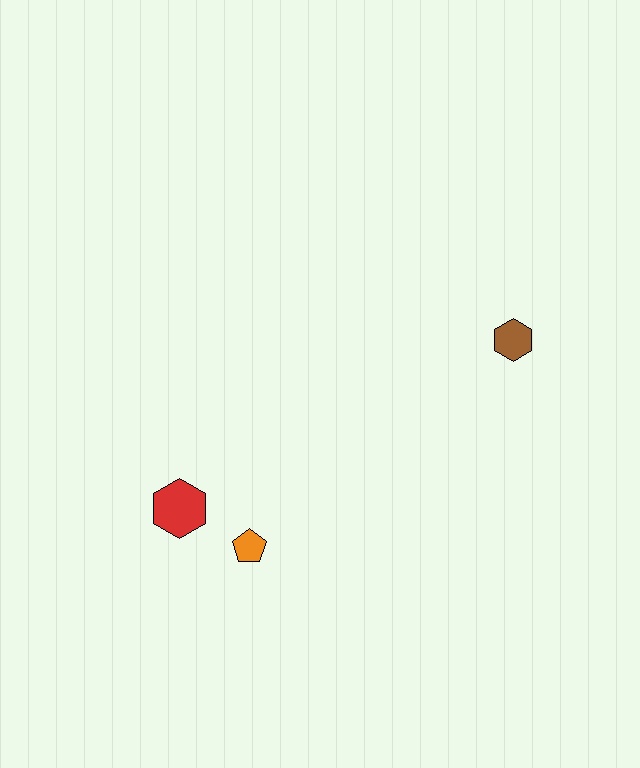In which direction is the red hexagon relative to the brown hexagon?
The red hexagon is to the left of the brown hexagon.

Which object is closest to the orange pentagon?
The red hexagon is closest to the orange pentagon.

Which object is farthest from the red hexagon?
The brown hexagon is farthest from the red hexagon.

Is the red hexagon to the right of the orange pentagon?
No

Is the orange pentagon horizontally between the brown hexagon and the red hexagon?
Yes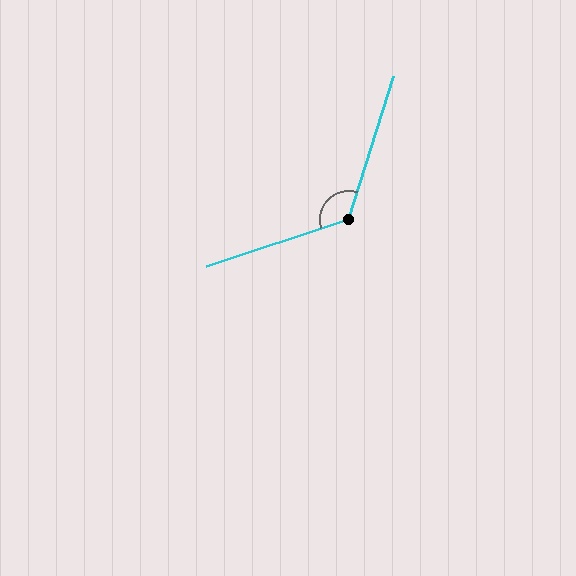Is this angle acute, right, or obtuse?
It is obtuse.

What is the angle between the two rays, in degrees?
Approximately 125 degrees.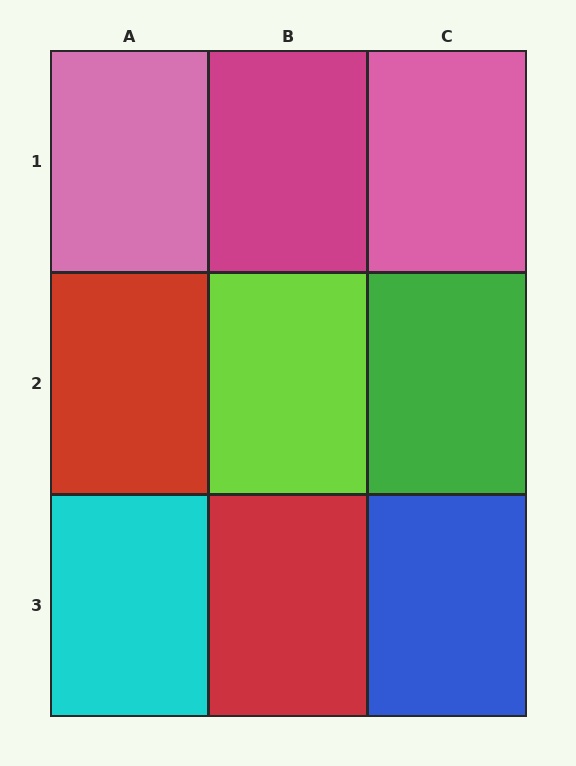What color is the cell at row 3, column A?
Cyan.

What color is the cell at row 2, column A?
Red.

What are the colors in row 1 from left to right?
Pink, magenta, pink.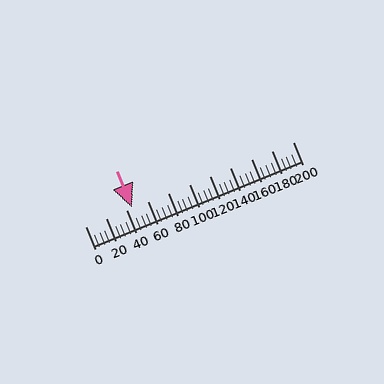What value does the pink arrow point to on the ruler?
The pink arrow points to approximately 45.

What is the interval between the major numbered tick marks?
The major tick marks are spaced 20 units apart.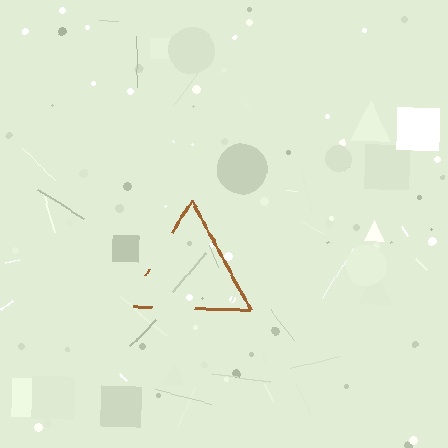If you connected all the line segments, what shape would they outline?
They would outline a triangle.